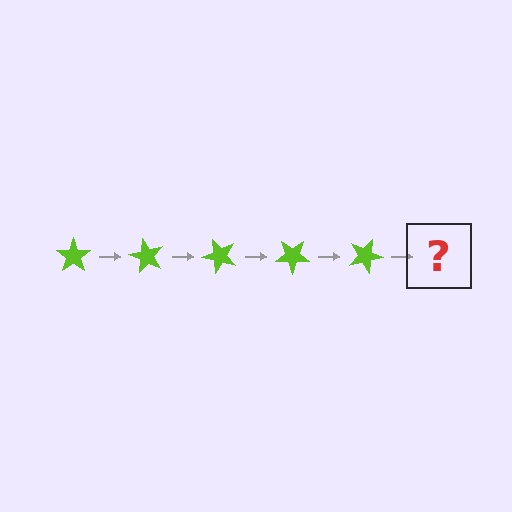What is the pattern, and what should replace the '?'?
The pattern is that the star rotates 60 degrees each step. The '?' should be a lime star rotated 300 degrees.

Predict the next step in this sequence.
The next step is a lime star rotated 300 degrees.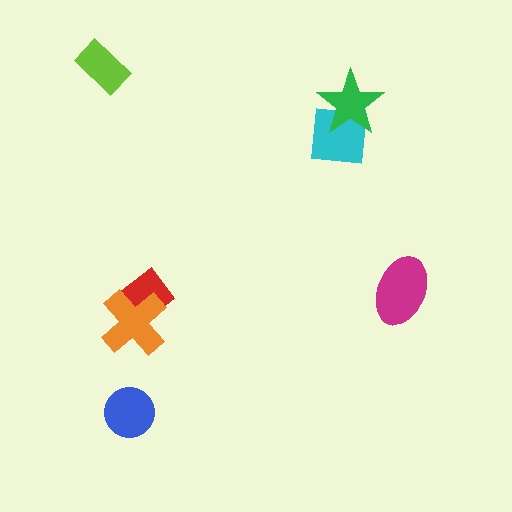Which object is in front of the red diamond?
The orange cross is in front of the red diamond.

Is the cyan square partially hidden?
Yes, it is partially covered by another shape.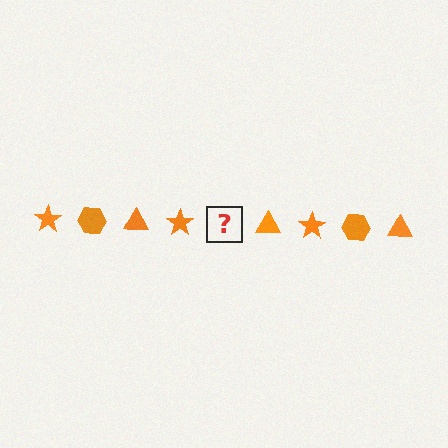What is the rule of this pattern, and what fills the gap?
The rule is that the pattern cycles through star, hexagon, triangle shapes in orange. The gap should be filled with an orange hexagon.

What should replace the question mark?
The question mark should be replaced with an orange hexagon.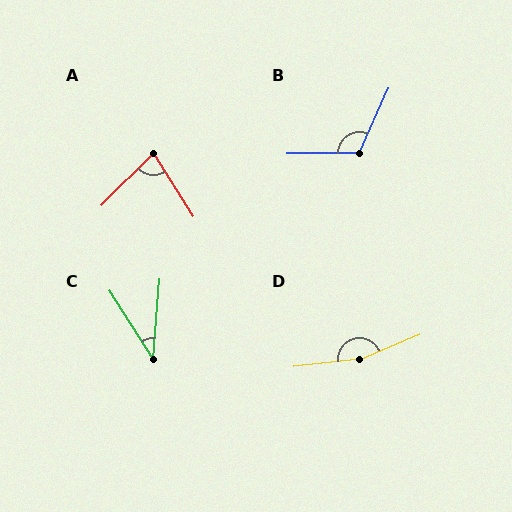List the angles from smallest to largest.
C (37°), A (77°), B (115°), D (163°).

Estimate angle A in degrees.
Approximately 77 degrees.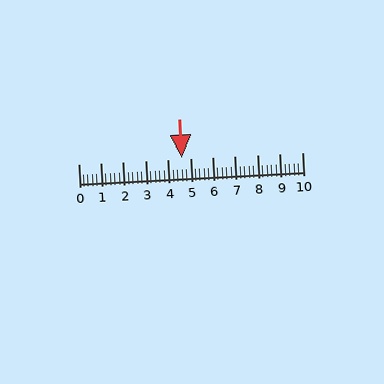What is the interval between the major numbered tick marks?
The major tick marks are spaced 1 units apart.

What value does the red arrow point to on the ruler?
The red arrow points to approximately 4.6.